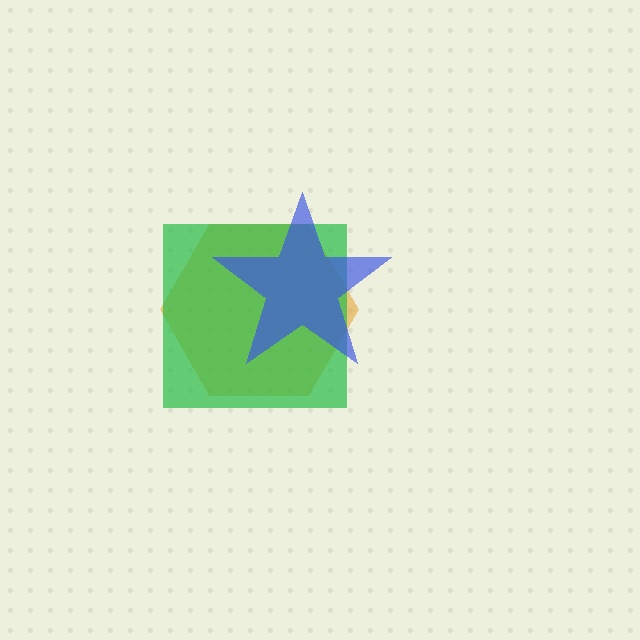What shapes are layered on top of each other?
The layered shapes are: an orange hexagon, a green square, a blue star.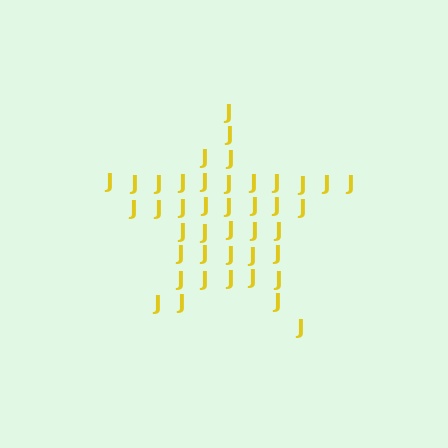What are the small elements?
The small elements are letter J's.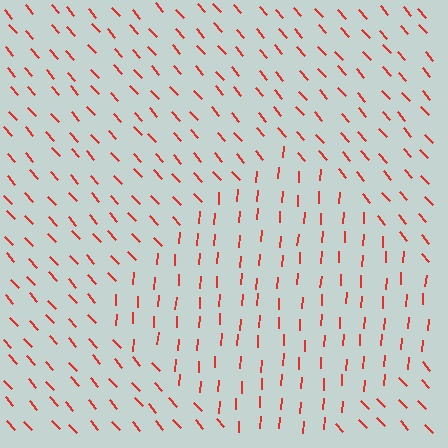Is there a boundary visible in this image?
Yes, there is a texture boundary formed by a change in line orientation.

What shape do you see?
I see a diamond.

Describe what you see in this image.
The image is filled with small red line segments. A diamond region in the image has lines oriented differently from the surrounding lines, creating a visible texture boundary.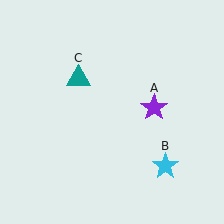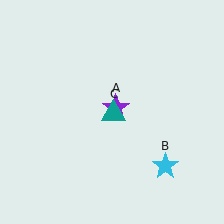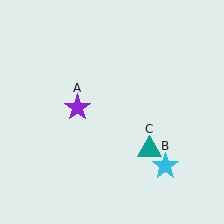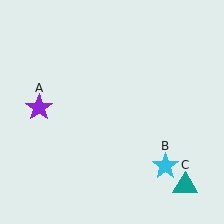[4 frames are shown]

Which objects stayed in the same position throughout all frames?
Cyan star (object B) remained stationary.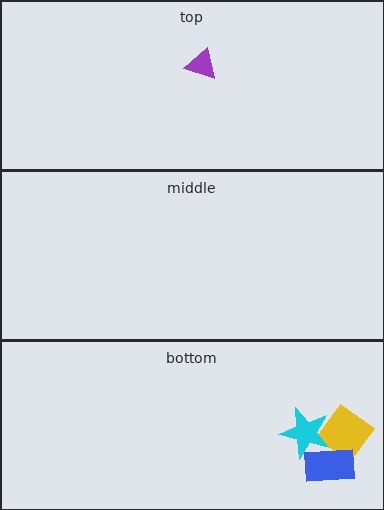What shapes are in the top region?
The purple triangle.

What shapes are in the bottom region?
The yellow diamond, the cyan star, the blue rectangle.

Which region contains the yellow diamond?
The bottom region.